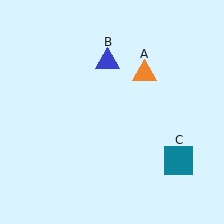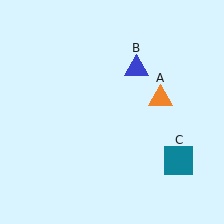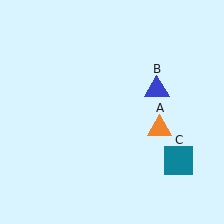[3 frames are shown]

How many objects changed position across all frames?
2 objects changed position: orange triangle (object A), blue triangle (object B).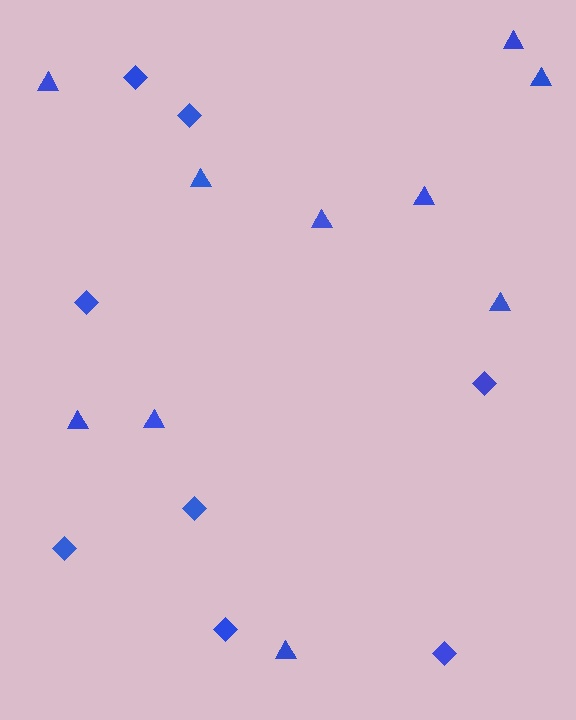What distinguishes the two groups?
There are 2 groups: one group of triangles (10) and one group of diamonds (8).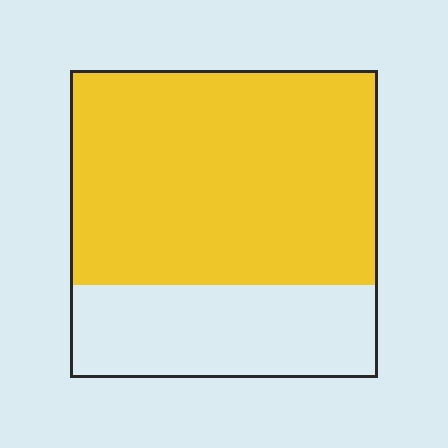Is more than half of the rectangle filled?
Yes.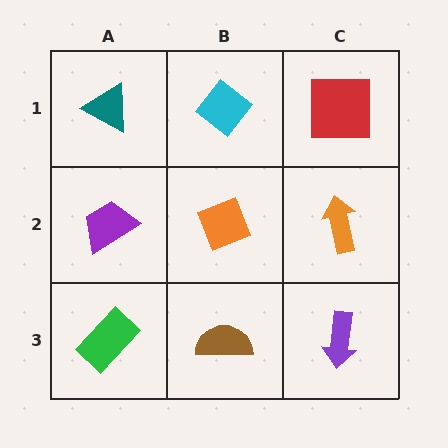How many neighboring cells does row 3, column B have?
3.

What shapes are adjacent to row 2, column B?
A cyan diamond (row 1, column B), a brown semicircle (row 3, column B), a purple trapezoid (row 2, column A), an orange arrow (row 2, column C).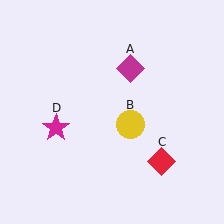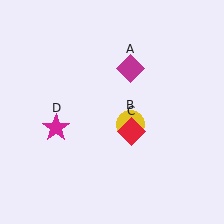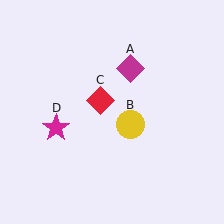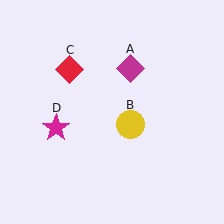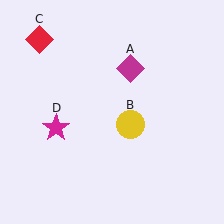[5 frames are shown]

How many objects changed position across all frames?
1 object changed position: red diamond (object C).